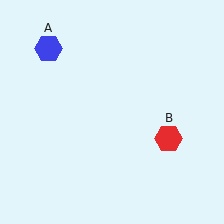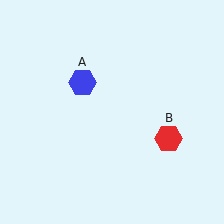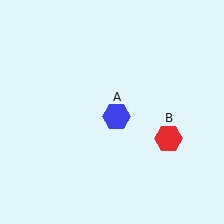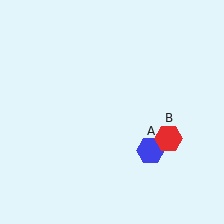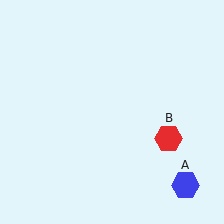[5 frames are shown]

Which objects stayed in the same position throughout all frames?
Red hexagon (object B) remained stationary.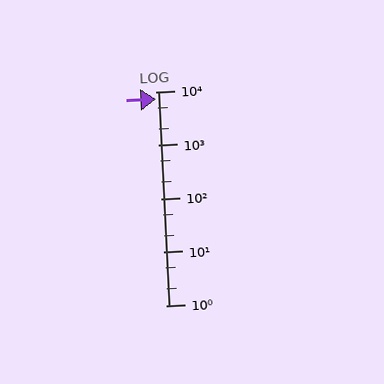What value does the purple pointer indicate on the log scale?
The pointer indicates approximately 7200.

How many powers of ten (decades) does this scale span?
The scale spans 4 decades, from 1 to 10000.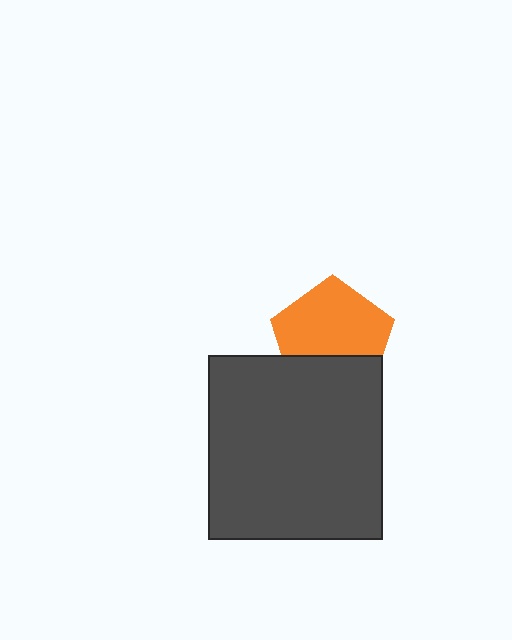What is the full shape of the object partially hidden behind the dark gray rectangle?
The partially hidden object is an orange pentagon.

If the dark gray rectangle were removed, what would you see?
You would see the complete orange pentagon.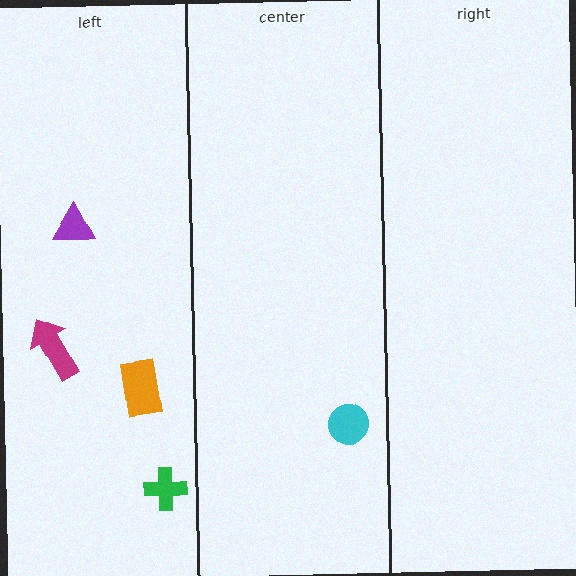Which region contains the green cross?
The left region.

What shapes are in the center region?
The cyan circle.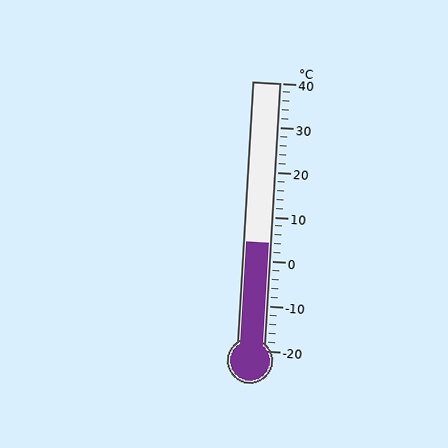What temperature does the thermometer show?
The thermometer shows approximately 4°C.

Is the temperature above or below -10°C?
The temperature is above -10°C.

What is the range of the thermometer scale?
The thermometer scale ranges from -20°C to 40°C.